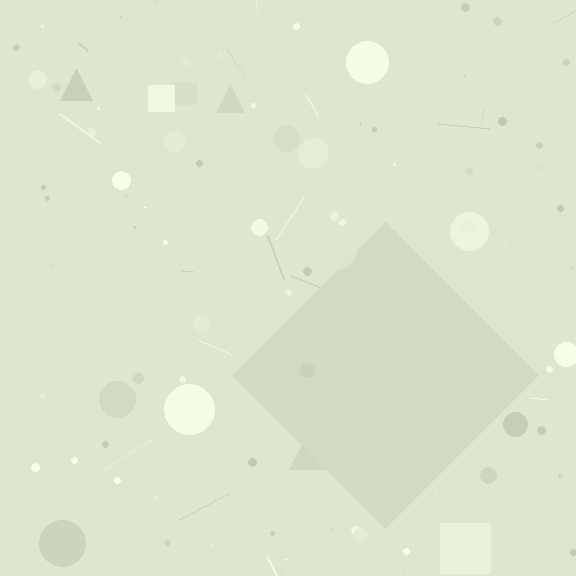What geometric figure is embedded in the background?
A diamond is embedded in the background.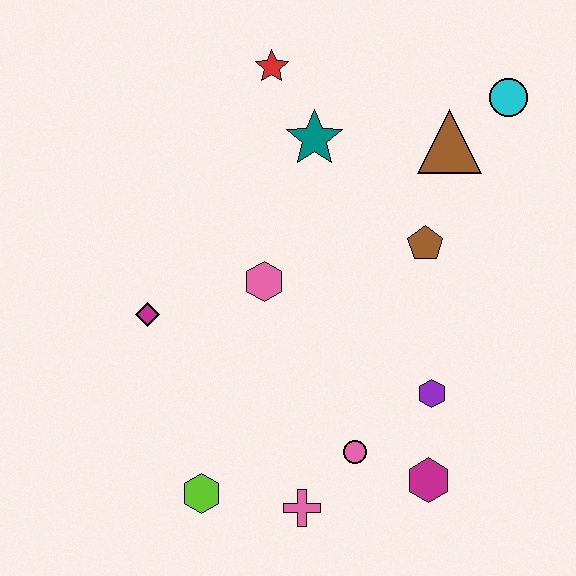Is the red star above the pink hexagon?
Yes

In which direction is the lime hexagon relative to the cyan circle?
The lime hexagon is below the cyan circle.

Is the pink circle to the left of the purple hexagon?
Yes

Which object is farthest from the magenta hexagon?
The red star is farthest from the magenta hexagon.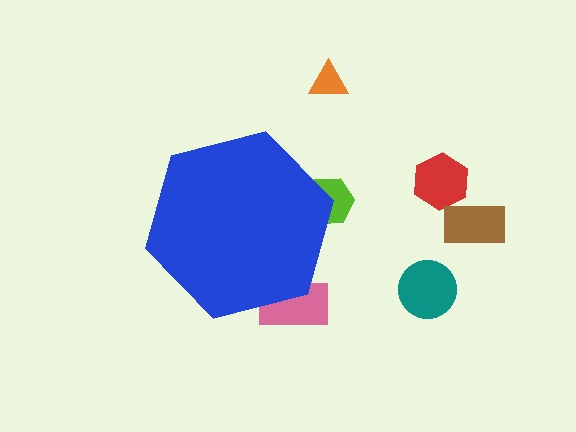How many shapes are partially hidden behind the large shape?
2 shapes are partially hidden.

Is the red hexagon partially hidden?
No, the red hexagon is fully visible.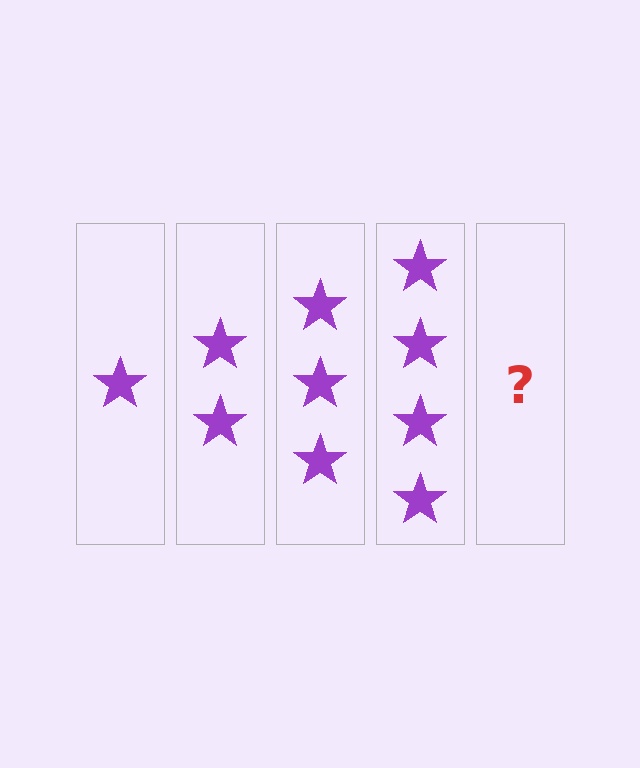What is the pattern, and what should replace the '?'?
The pattern is that each step adds one more star. The '?' should be 5 stars.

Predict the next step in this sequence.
The next step is 5 stars.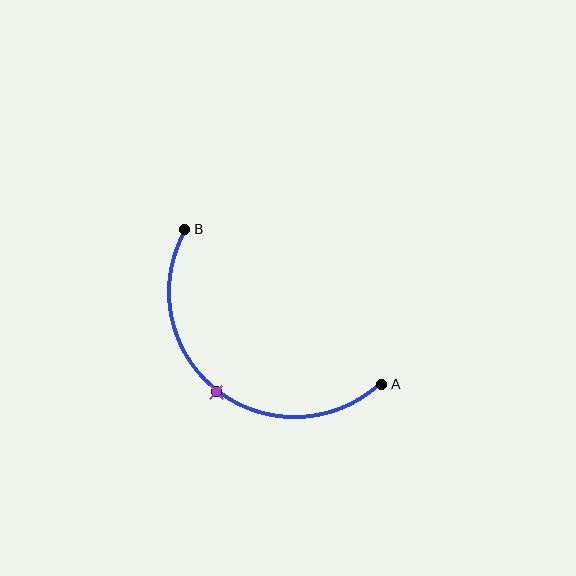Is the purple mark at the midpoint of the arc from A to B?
Yes. The purple mark lies on the arc at equal arc-length from both A and B — it is the arc midpoint.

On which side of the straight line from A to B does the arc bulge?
The arc bulges below and to the left of the straight line connecting A and B.